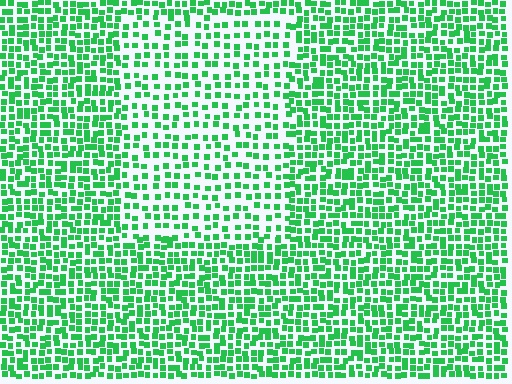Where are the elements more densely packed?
The elements are more densely packed outside the rectangle boundary.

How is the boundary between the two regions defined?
The boundary is defined by a change in element density (approximately 1.8x ratio). All elements are the same color, size, and shape.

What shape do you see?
I see a rectangle.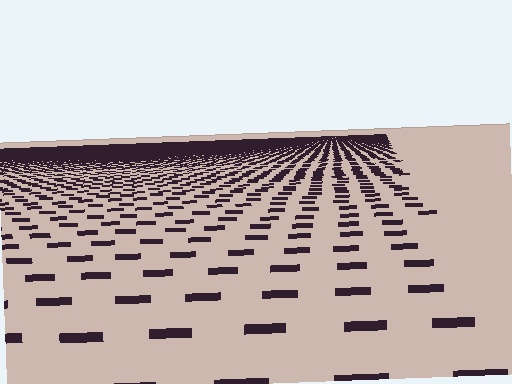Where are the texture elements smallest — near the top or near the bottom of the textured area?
Near the top.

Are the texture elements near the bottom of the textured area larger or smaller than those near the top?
Larger. Near the bottom, elements are closer to the viewer and appear at a bigger on-screen size.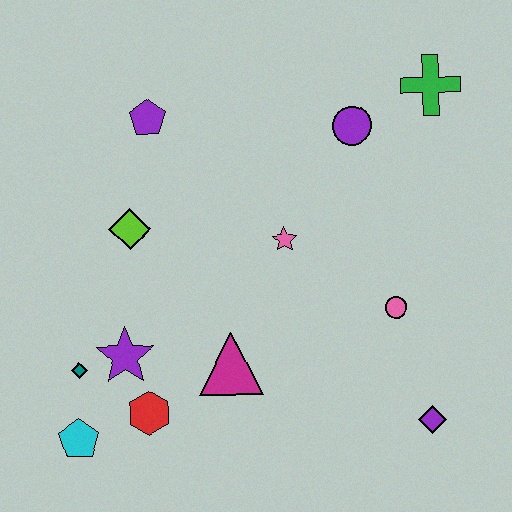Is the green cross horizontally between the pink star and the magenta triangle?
No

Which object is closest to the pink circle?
The purple diamond is closest to the pink circle.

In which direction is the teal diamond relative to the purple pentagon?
The teal diamond is below the purple pentagon.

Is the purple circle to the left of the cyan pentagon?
No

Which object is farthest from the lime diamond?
The purple diamond is farthest from the lime diamond.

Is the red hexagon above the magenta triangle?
No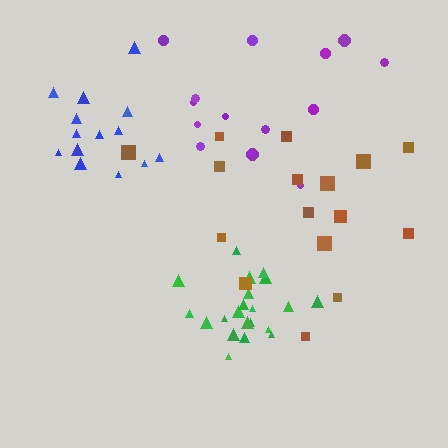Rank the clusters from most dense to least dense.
green, blue, purple, brown.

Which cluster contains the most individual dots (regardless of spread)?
Green (21).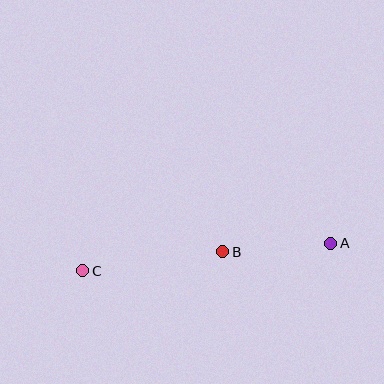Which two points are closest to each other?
Points A and B are closest to each other.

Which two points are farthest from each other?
Points A and C are farthest from each other.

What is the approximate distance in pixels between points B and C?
The distance between B and C is approximately 141 pixels.